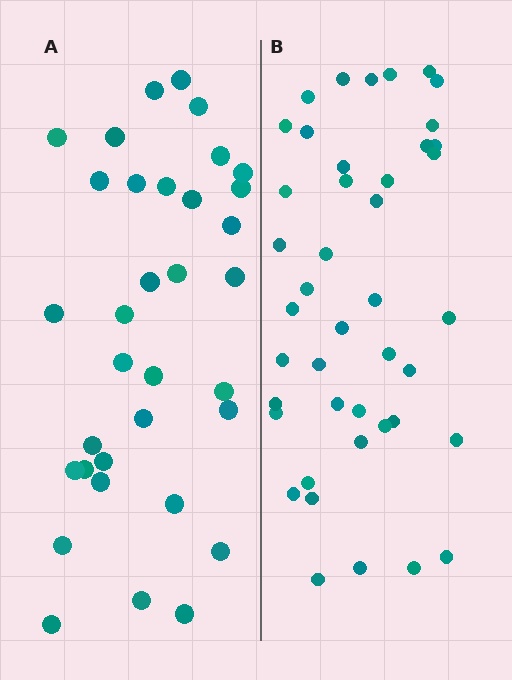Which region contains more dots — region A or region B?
Region B (the right region) has more dots.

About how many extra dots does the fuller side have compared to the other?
Region B has roughly 8 or so more dots than region A.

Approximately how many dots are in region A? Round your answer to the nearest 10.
About 30 dots. (The exact count is 34, which rounds to 30.)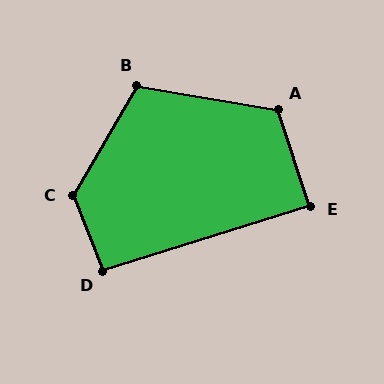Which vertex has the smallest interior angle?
E, at approximately 89 degrees.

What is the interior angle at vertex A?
Approximately 118 degrees (obtuse).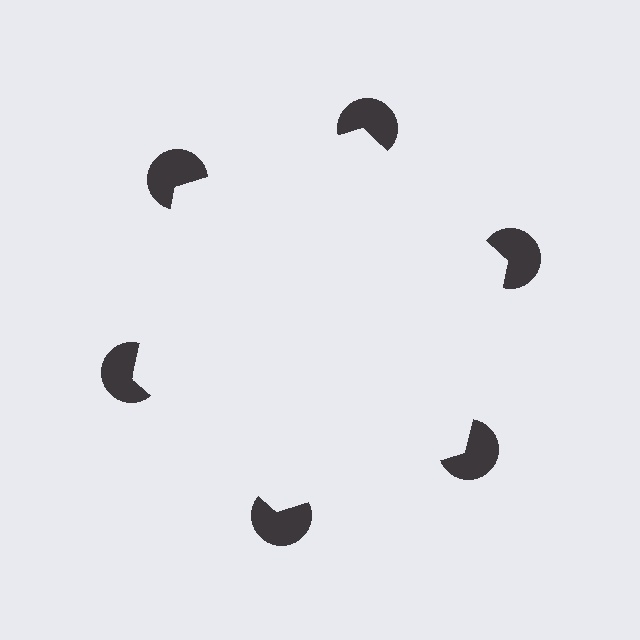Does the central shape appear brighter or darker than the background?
It typically appears slightly brighter than the background, even though no actual brightness change is drawn.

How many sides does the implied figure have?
6 sides.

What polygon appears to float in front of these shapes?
An illusory hexagon — its edges are inferred from the aligned wedge cuts in the pac-man discs, not physically drawn.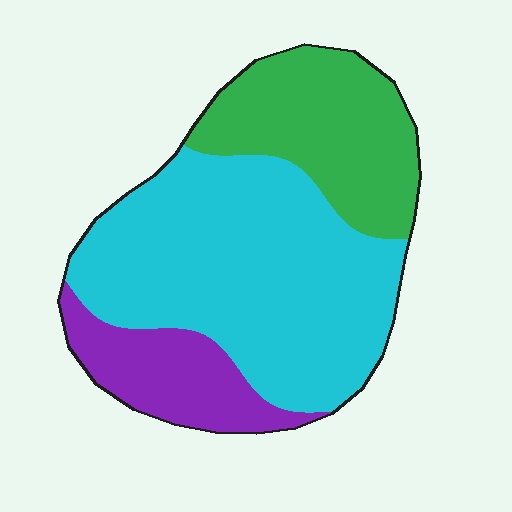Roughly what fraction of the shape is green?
Green covers around 25% of the shape.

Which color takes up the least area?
Purple, at roughly 15%.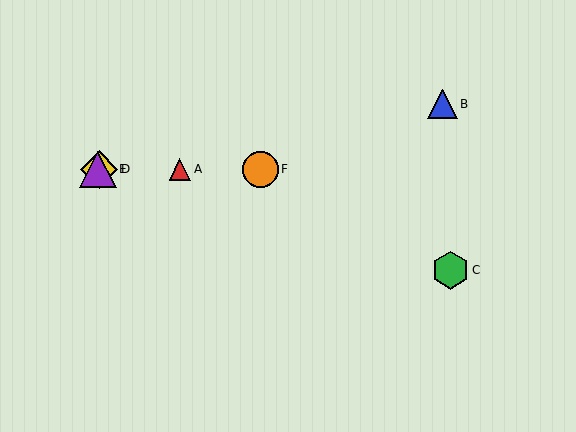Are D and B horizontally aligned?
No, D is at y≈169 and B is at y≈104.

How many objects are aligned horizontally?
4 objects (A, D, E, F) are aligned horizontally.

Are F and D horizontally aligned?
Yes, both are at y≈169.